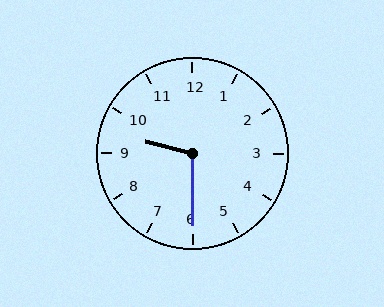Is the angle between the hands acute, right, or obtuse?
It is obtuse.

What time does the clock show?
9:30.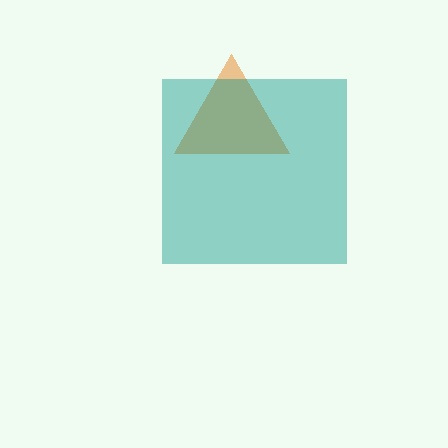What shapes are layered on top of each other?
The layered shapes are: an orange triangle, a teal square.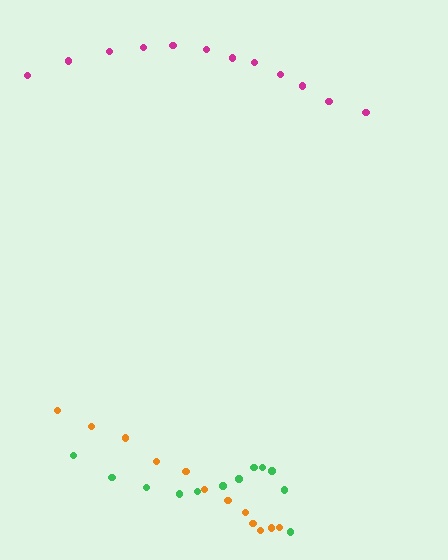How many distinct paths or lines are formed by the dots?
There are 3 distinct paths.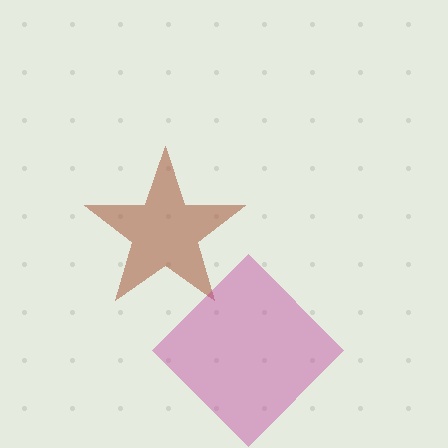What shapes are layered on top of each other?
The layered shapes are: a brown star, a magenta diamond.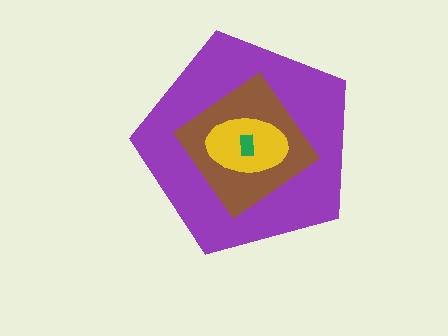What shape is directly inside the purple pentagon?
The brown diamond.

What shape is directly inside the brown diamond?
The yellow ellipse.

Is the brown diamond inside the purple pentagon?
Yes.